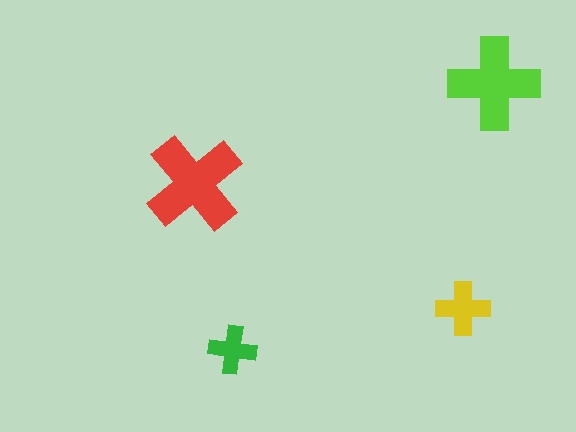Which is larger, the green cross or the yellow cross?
The yellow one.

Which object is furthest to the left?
The red cross is leftmost.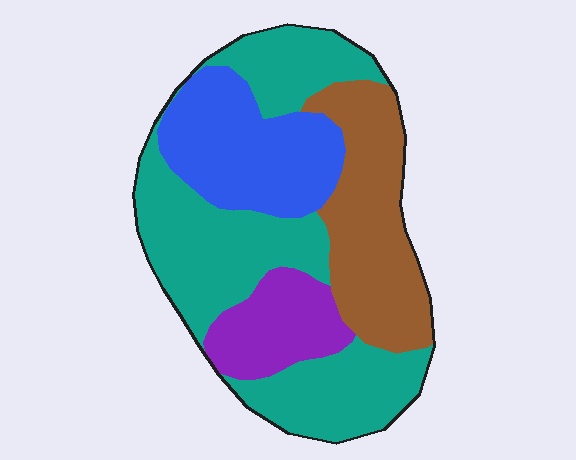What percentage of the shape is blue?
Blue takes up about one fifth (1/5) of the shape.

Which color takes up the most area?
Teal, at roughly 45%.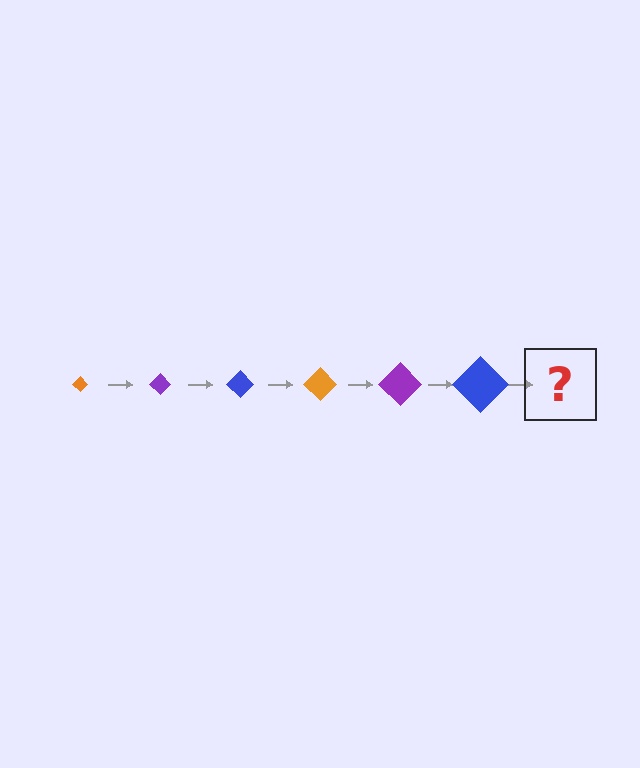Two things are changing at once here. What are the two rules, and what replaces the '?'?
The two rules are that the diamond grows larger each step and the color cycles through orange, purple, and blue. The '?' should be an orange diamond, larger than the previous one.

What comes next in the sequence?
The next element should be an orange diamond, larger than the previous one.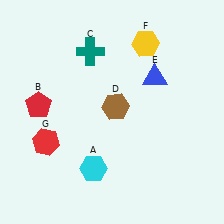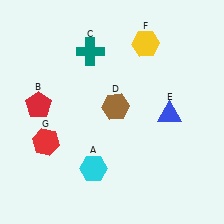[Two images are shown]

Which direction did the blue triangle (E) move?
The blue triangle (E) moved down.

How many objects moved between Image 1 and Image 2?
1 object moved between the two images.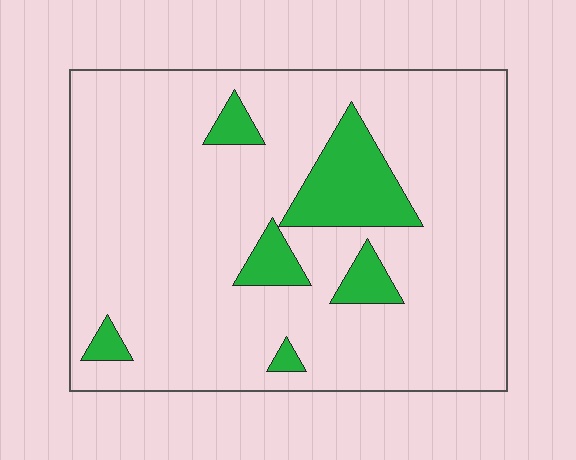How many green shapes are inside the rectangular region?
6.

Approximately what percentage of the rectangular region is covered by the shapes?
Approximately 15%.